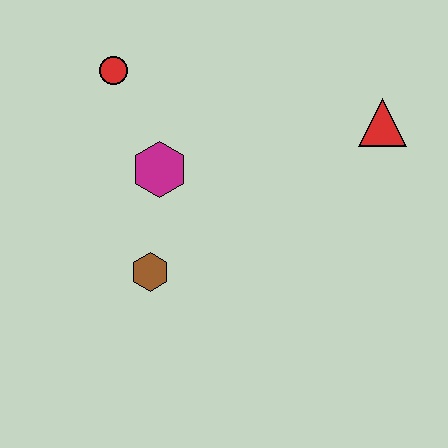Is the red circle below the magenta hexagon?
No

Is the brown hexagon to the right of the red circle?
Yes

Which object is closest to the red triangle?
The magenta hexagon is closest to the red triangle.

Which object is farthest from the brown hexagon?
The red triangle is farthest from the brown hexagon.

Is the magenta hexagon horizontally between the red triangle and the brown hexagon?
Yes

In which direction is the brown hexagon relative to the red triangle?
The brown hexagon is to the left of the red triangle.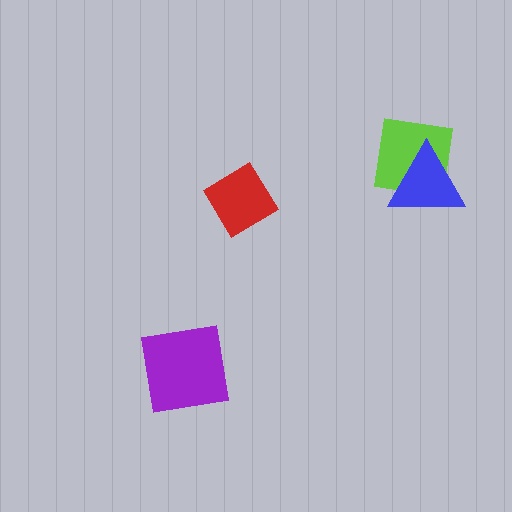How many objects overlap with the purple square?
0 objects overlap with the purple square.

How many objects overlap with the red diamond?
0 objects overlap with the red diamond.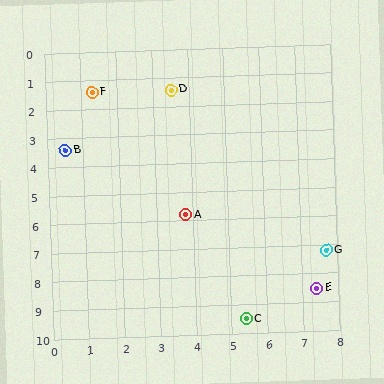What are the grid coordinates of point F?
Point F is at approximately (1.3, 1.4).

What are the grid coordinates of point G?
Point G is at approximately (7.7, 7.2).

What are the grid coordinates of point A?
Point A is at approximately (3.8, 5.8).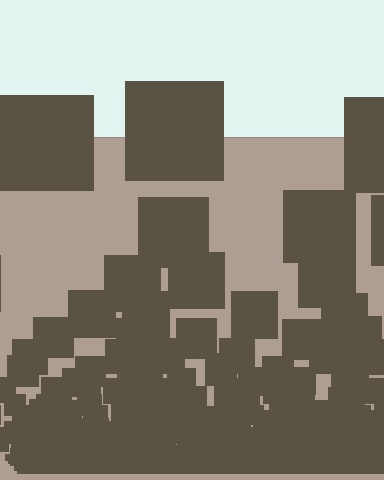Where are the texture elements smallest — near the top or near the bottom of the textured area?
Near the bottom.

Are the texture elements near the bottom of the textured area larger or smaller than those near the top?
Smaller. The gradient is inverted — elements near the bottom are smaller and denser.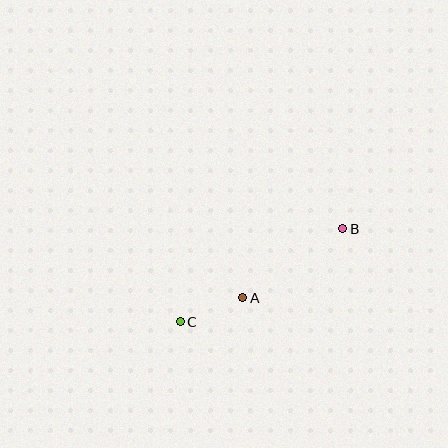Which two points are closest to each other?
Points A and C are closest to each other.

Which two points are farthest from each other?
Points B and C are farthest from each other.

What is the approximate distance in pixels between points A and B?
The distance between A and B is approximately 121 pixels.